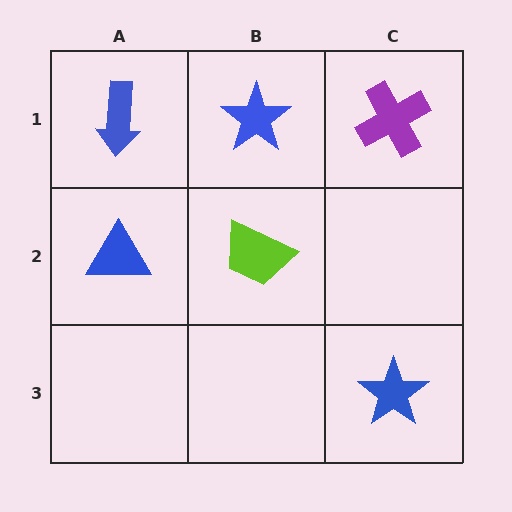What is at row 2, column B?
A lime trapezoid.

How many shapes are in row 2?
2 shapes.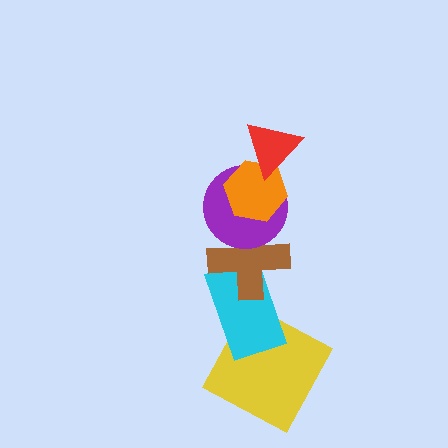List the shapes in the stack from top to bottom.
From top to bottom: the red triangle, the orange hexagon, the purple circle, the brown cross, the cyan rectangle, the yellow square.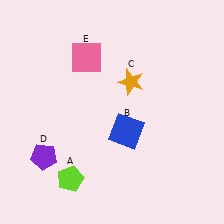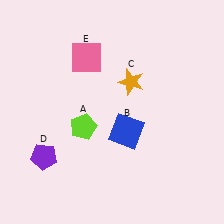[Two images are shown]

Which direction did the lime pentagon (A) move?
The lime pentagon (A) moved up.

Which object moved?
The lime pentagon (A) moved up.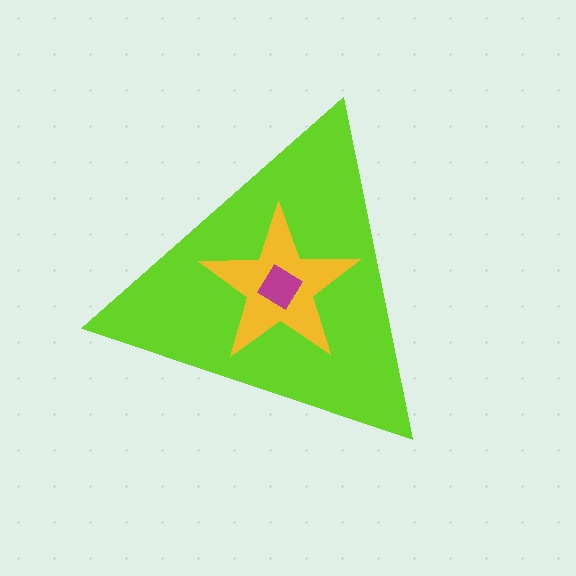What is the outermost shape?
The lime triangle.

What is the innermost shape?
The magenta diamond.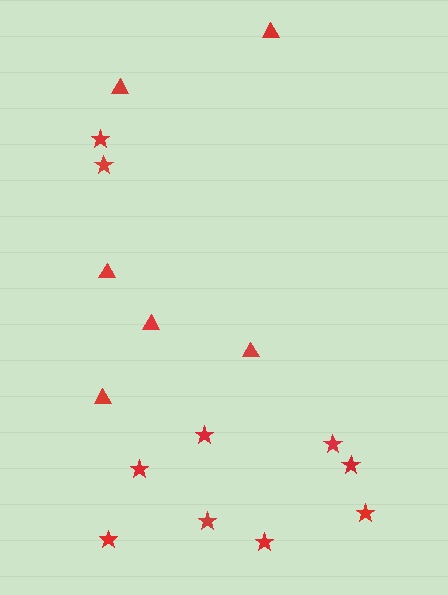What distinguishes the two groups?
There are 2 groups: one group of stars (10) and one group of triangles (6).